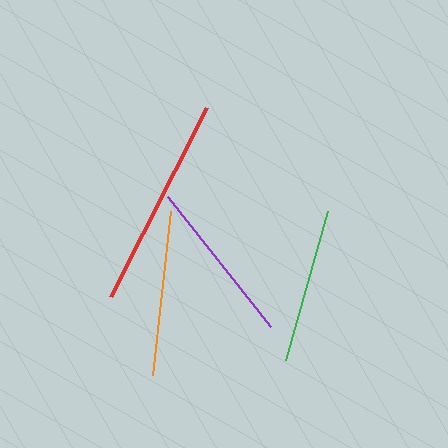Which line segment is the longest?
The red line is the longest at approximately 213 pixels.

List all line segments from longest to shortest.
From longest to shortest: red, purple, orange, green.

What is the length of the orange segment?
The orange segment is approximately 165 pixels long.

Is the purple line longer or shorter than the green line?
The purple line is longer than the green line.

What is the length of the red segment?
The red segment is approximately 213 pixels long.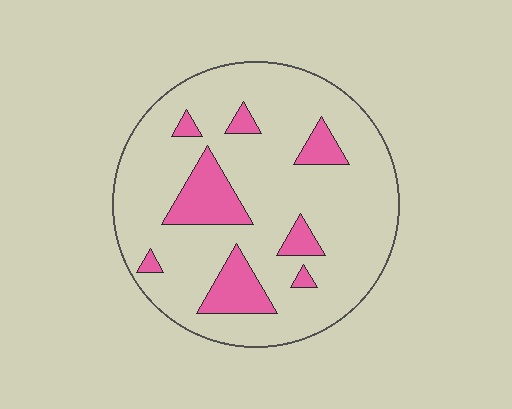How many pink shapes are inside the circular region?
8.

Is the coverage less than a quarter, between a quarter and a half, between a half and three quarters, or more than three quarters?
Less than a quarter.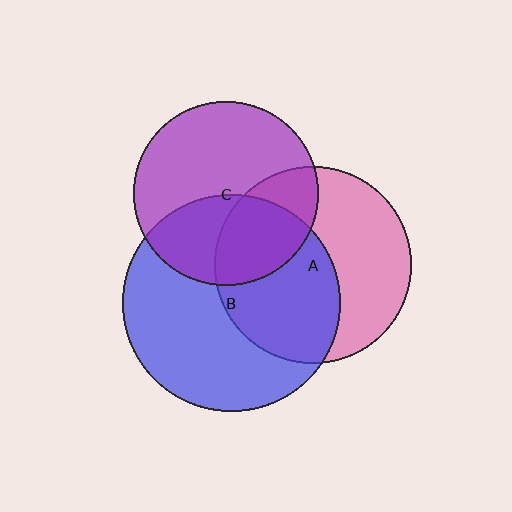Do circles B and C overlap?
Yes.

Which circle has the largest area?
Circle B (blue).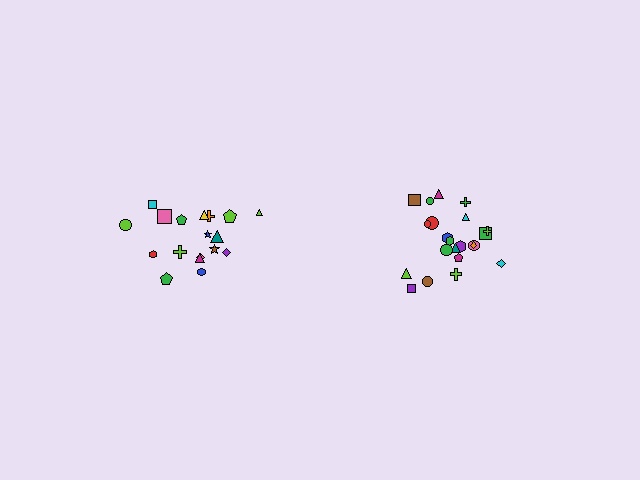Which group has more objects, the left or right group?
The right group.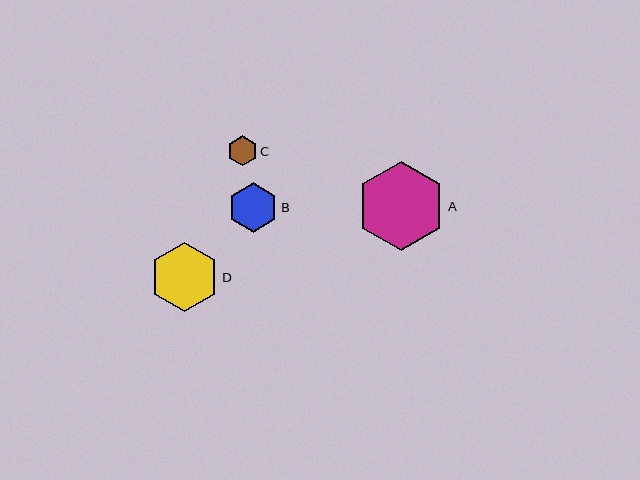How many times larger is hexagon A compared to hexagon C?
Hexagon A is approximately 2.9 times the size of hexagon C.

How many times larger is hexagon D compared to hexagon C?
Hexagon D is approximately 2.3 times the size of hexagon C.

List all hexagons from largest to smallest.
From largest to smallest: A, D, B, C.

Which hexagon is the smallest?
Hexagon C is the smallest with a size of approximately 30 pixels.